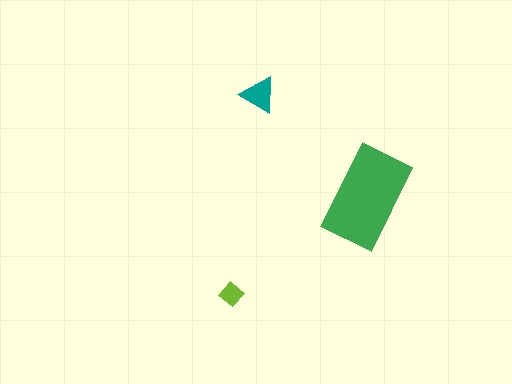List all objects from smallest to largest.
The lime diamond, the teal triangle, the green rectangle.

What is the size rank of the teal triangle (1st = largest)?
2nd.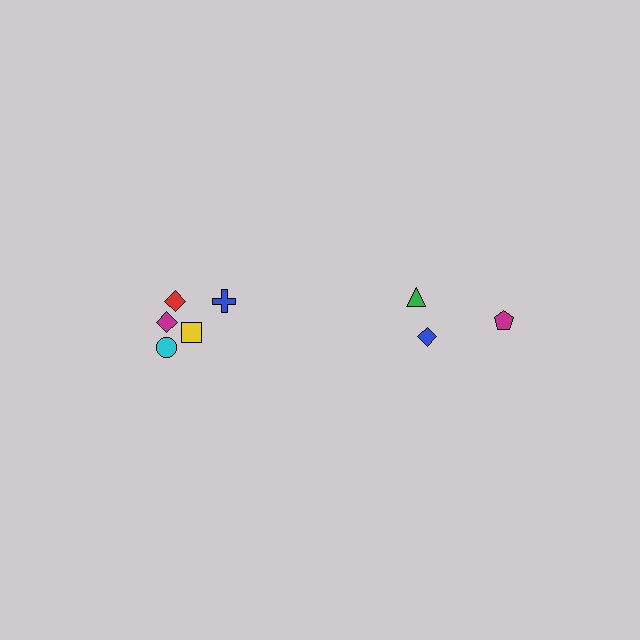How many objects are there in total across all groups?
There are 8 objects.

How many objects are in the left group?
There are 5 objects.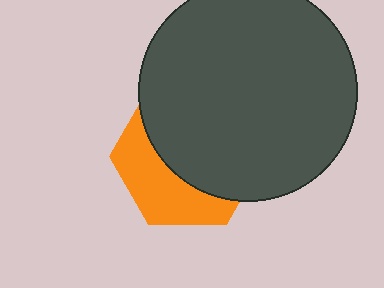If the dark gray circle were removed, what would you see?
You would see the complete orange hexagon.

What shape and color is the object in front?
The object in front is a dark gray circle.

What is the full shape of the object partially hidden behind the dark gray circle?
The partially hidden object is an orange hexagon.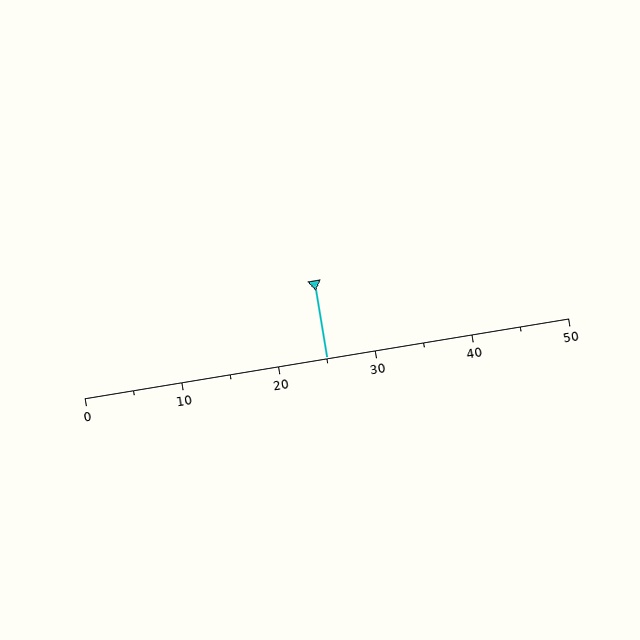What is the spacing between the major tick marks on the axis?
The major ticks are spaced 10 apart.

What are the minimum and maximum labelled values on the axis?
The axis runs from 0 to 50.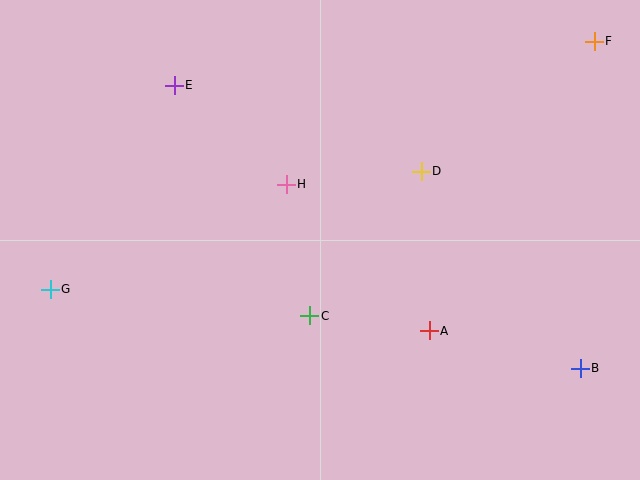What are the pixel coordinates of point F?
Point F is at (594, 41).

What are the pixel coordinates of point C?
Point C is at (310, 316).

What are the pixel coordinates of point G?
Point G is at (50, 289).